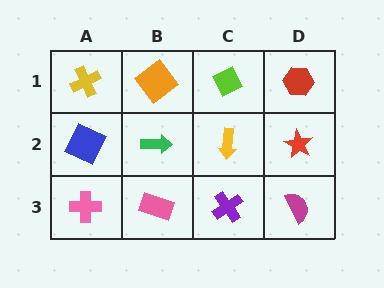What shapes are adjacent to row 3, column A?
A blue square (row 2, column A), a pink rectangle (row 3, column B).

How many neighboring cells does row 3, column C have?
3.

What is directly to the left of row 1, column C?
An orange diamond.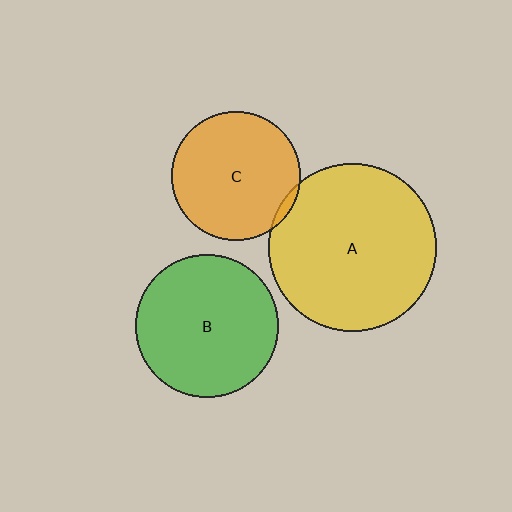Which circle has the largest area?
Circle A (yellow).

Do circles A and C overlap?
Yes.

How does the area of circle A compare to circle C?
Approximately 1.7 times.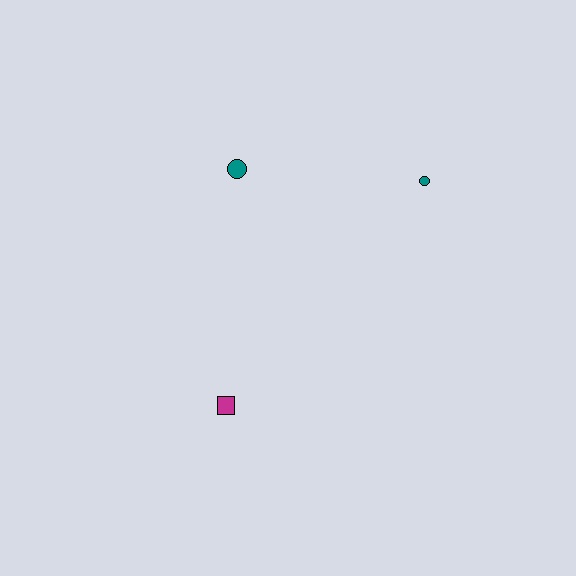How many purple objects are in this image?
There are no purple objects.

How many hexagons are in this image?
There are no hexagons.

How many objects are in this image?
There are 3 objects.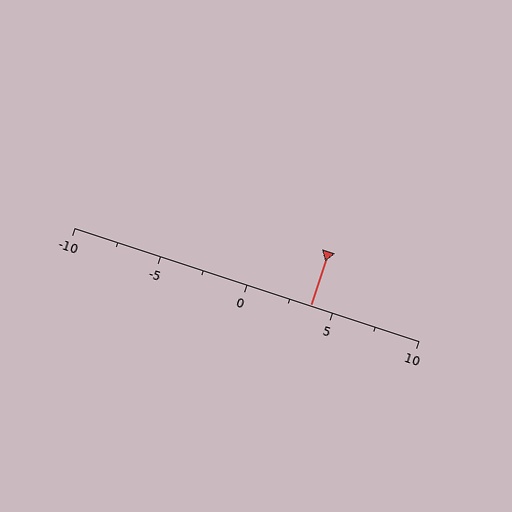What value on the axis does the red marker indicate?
The marker indicates approximately 3.8.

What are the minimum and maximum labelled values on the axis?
The axis runs from -10 to 10.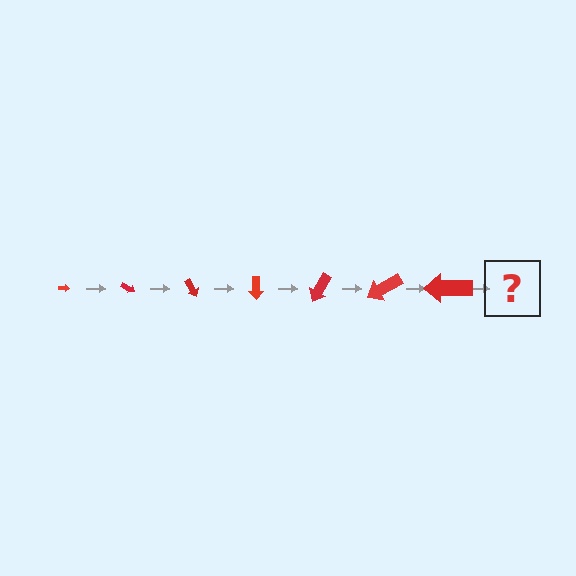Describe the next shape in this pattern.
It should be an arrow, larger than the previous one and rotated 210 degrees from the start.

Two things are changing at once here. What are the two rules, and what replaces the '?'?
The two rules are that the arrow grows larger each step and it rotates 30 degrees each step. The '?' should be an arrow, larger than the previous one and rotated 210 degrees from the start.